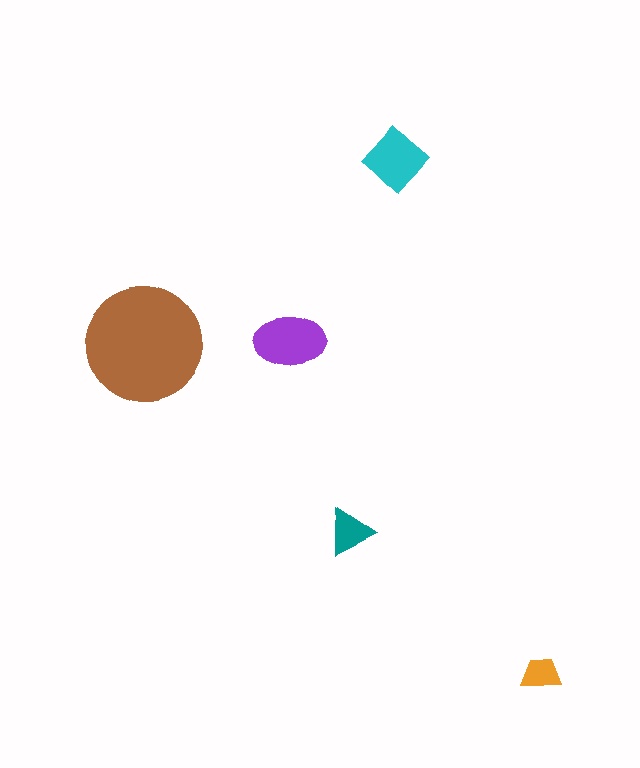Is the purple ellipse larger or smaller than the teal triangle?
Larger.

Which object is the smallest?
The orange trapezoid.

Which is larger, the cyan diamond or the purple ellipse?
The purple ellipse.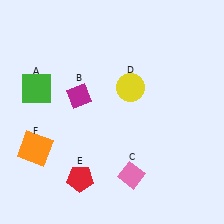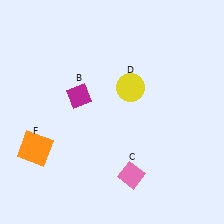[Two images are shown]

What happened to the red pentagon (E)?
The red pentagon (E) was removed in Image 2. It was in the bottom-left area of Image 1.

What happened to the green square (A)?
The green square (A) was removed in Image 2. It was in the top-left area of Image 1.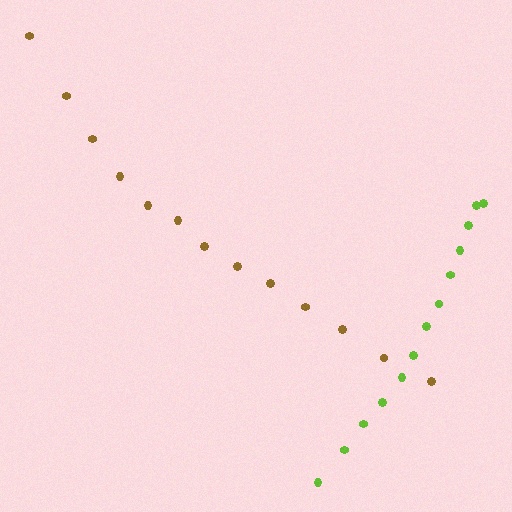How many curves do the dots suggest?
There are 2 distinct paths.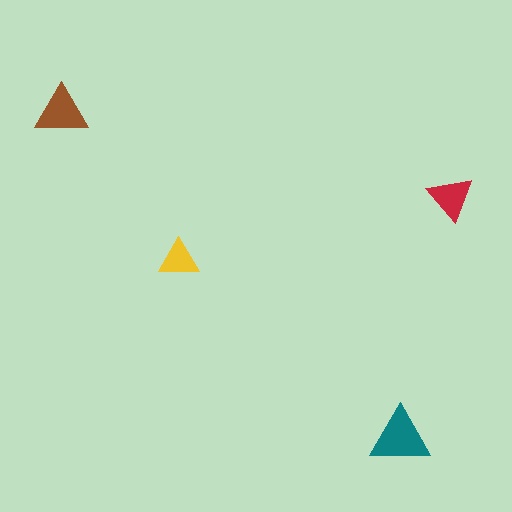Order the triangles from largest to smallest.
the teal one, the brown one, the red one, the yellow one.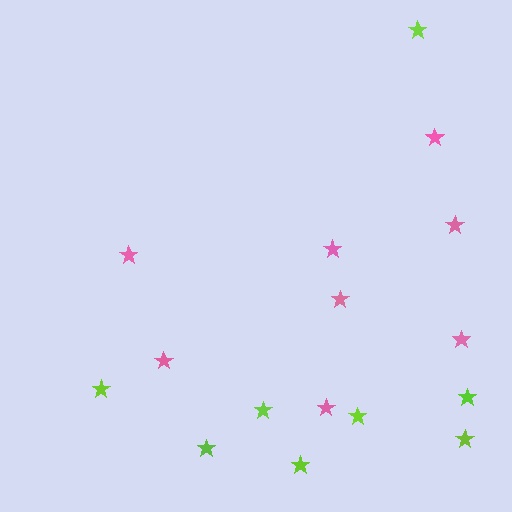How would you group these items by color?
There are 2 groups: one group of pink stars (8) and one group of lime stars (8).